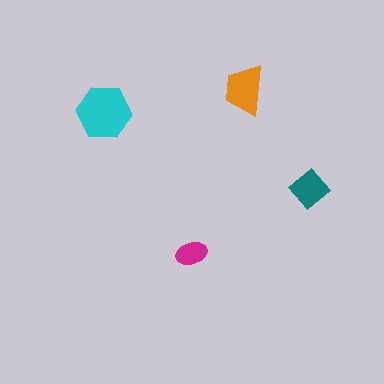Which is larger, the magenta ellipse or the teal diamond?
The teal diamond.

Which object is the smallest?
The magenta ellipse.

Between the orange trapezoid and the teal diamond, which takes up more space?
The orange trapezoid.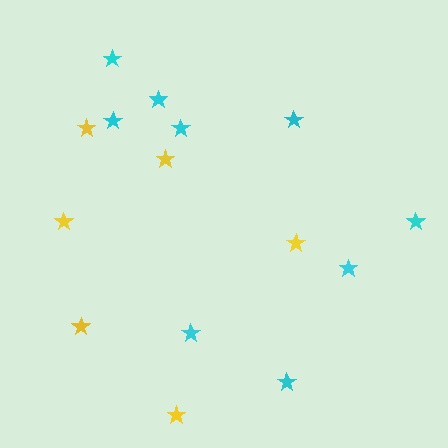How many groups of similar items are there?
There are 2 groups: one group of yellow stars (6) and one group of cyan stars (9).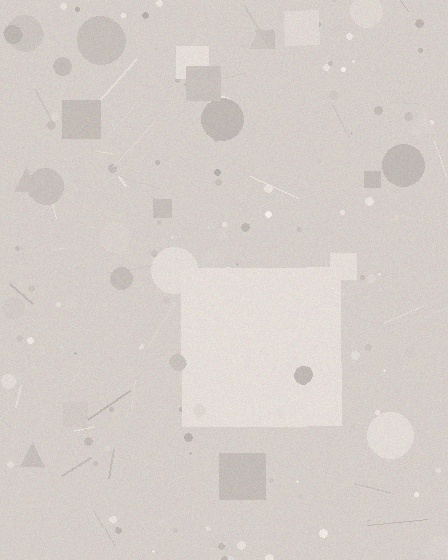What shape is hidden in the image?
A square is hidden in the image.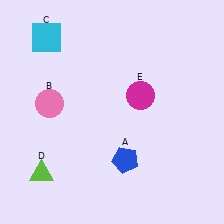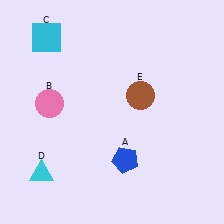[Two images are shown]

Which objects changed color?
D changed from lime to cyan. E changed from magenta to brown.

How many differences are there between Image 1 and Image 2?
There are 2 differences between the two images.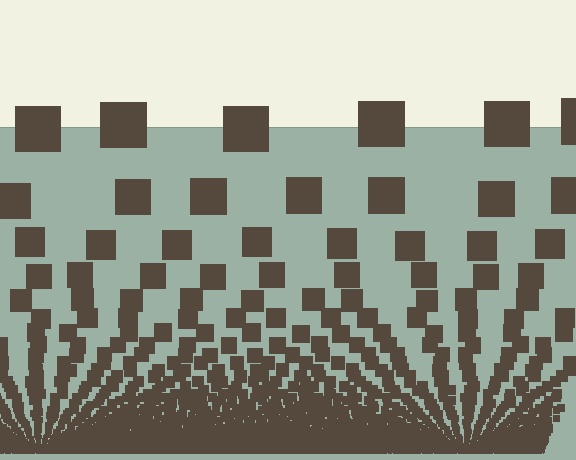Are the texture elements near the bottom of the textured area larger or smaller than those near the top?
Smaller. The gradient is inverted — elements near the bottom are smaller and denser.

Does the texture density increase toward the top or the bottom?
Density increases toward the bottom.